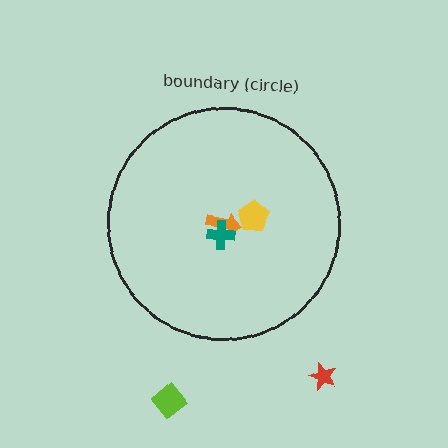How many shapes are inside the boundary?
3 inside, 2 outside.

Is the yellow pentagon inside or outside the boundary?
Inside.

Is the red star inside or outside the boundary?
Outside.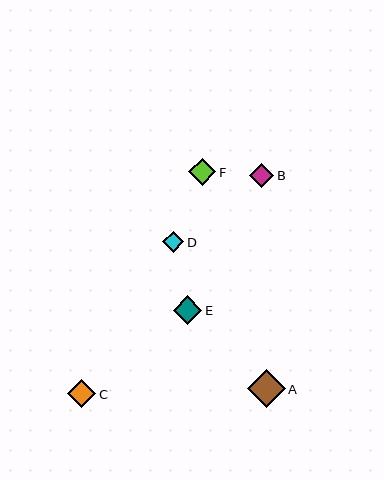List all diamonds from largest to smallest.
From largest to smallest: A, E, C, F, B, D.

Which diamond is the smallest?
Diamond D is the smallest with a size of approximately 21 pixels.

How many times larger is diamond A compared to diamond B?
Diamond A is approximately 1.6 times the size of diamond B.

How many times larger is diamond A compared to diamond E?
Diamond A is approximately 1.3 times the size of diamond E.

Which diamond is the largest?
Diamond A is the largest with a size of approximately 38 pixels.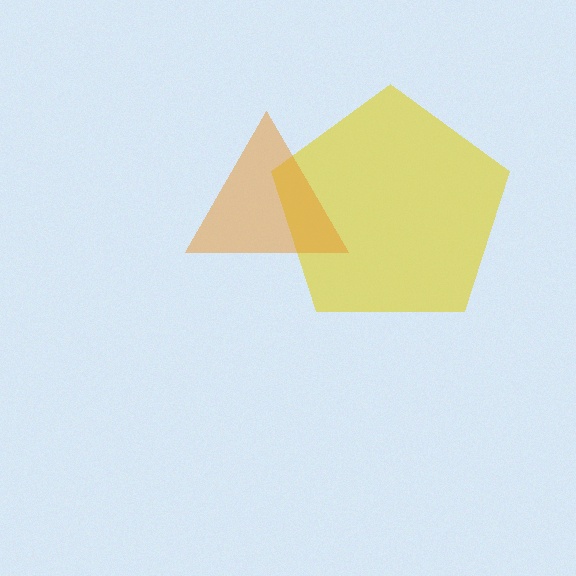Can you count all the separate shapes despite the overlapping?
Yes, there are 2 separate shapes.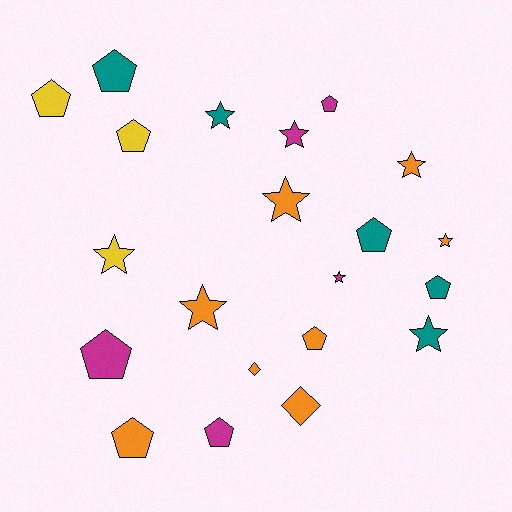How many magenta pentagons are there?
There are 3 magenta pentagons.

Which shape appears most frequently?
Pentagon, with 10 objects.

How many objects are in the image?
There are 21 objects.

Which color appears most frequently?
Orange, with 8 objects.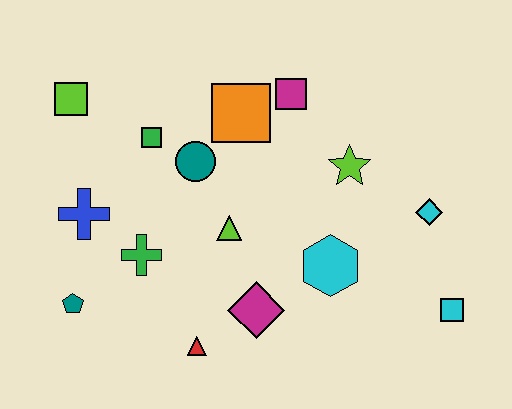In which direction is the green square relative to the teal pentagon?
The green square is above the teal pentagon.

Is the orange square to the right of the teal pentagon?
Yes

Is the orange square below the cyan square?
No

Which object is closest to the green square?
The teal circle is closest to the green square.